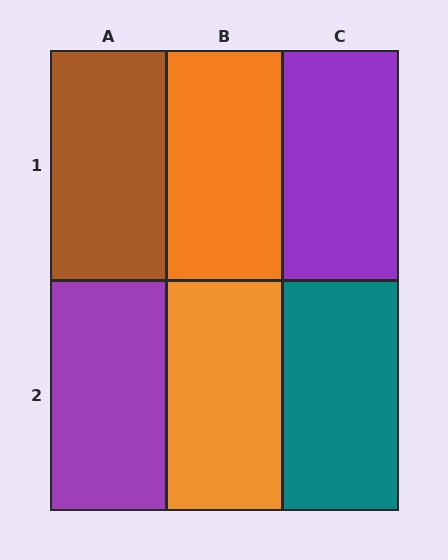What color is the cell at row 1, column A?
Brown.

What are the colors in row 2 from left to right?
Purple, orange, teal.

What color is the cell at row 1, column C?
Purple.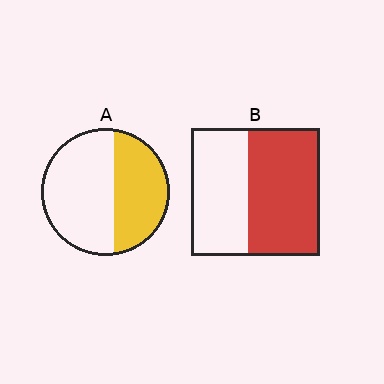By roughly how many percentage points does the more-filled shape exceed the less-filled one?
By roughly 15 percentage points (B over A).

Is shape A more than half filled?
No.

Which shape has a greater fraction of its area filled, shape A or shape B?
Shape B.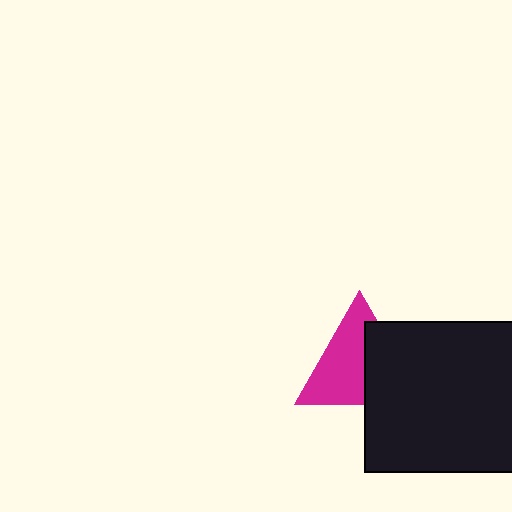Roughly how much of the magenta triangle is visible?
About half of it is visible (roughly 58%).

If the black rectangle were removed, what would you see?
You would see the complete magenta triangle.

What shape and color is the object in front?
The object in front is a black rectangle.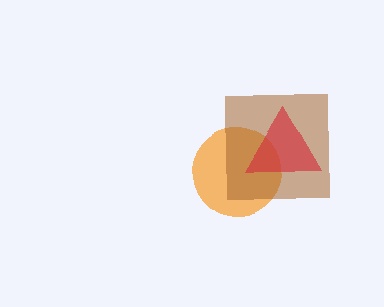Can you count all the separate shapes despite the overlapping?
Yes, there are 3 separate shapes.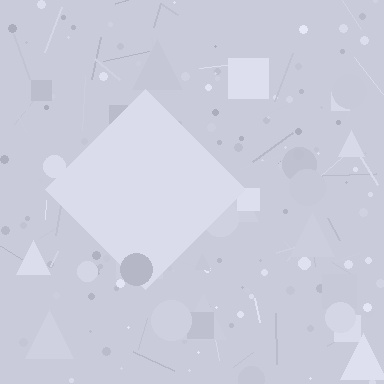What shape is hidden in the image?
A diamond is hidden in the image.